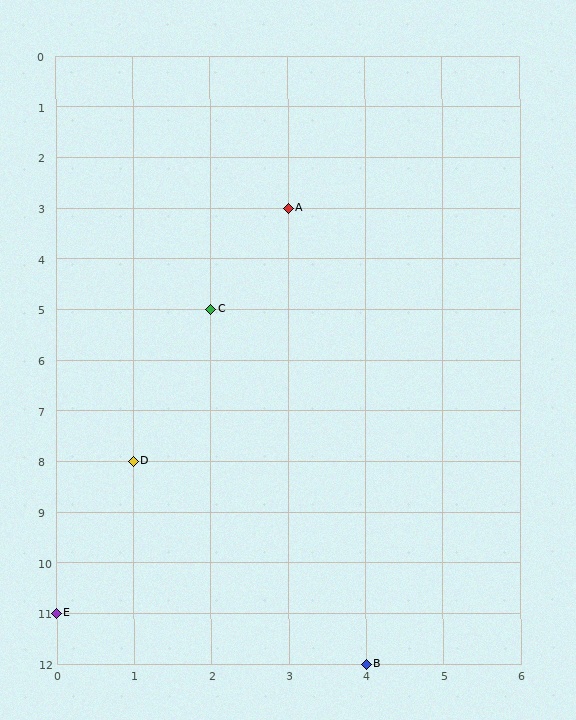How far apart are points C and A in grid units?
Points C and A are 1 column and 2 rows apart (about 2.2 grid units diagonally).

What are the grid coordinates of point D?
Point D is at grid coordinates (1, 8).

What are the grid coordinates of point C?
Point C is at grid coordinates (2, 5).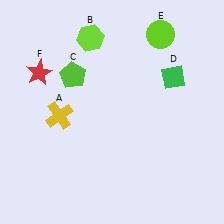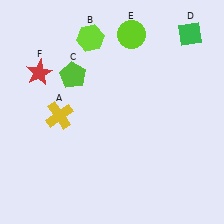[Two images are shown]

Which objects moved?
The objects that moved are: the green diamond (D), the lime circle (E).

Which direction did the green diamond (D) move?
The green diamond (D) moved up.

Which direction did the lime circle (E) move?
The lime circle (E) moved left.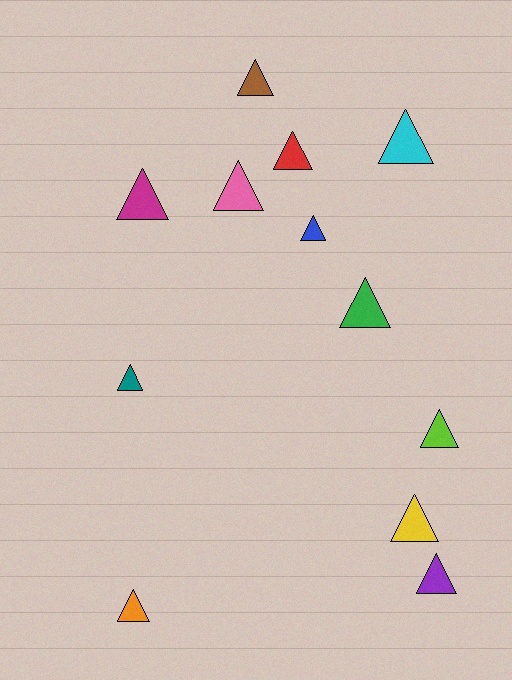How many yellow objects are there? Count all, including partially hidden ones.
There is 1 yellow object.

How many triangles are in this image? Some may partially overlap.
There are 12 triangles.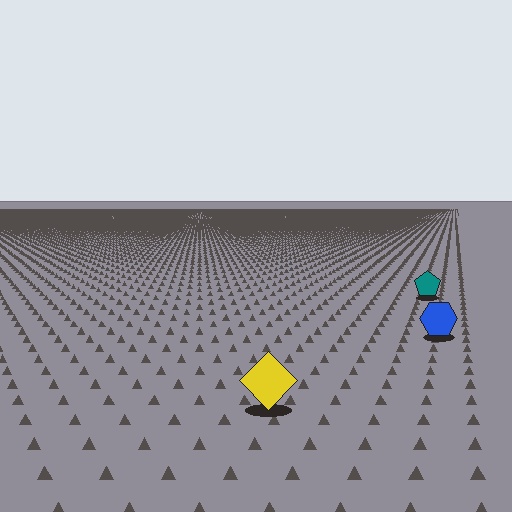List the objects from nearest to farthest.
From nearest to farthest: the yellow diamond, the blue hexagon, the teal pentagon.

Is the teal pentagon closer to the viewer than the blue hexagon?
No. The blue hexagon is closer — you can tell from the texture gradient: the ground texture is coarser near it.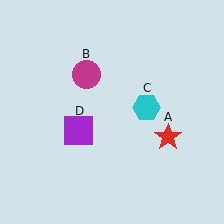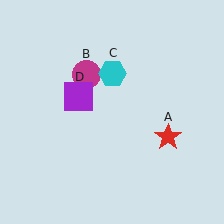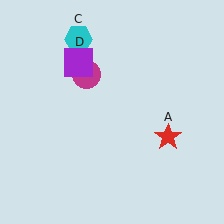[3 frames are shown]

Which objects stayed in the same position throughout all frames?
Red star (object A) and magenta circle (object B) remained stationary.